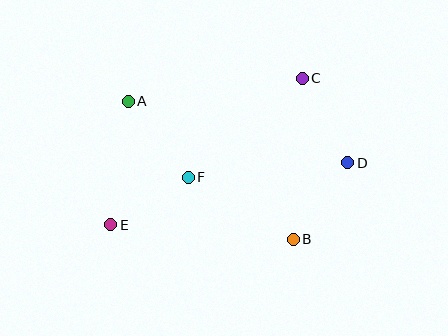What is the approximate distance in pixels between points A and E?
The distance between A and E is approximately 125 pixels.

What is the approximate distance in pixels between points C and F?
The distance between C and F is approximately 151 pixels.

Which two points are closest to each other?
Points E and F are closest to each other.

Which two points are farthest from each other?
Points D and E are farthest from each other.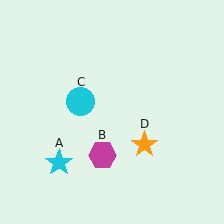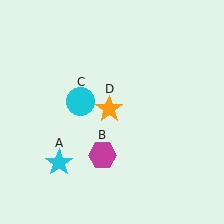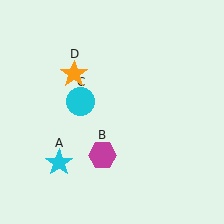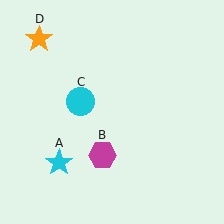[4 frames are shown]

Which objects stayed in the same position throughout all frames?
Cyan star (object A) and magenta hexagon (object B) and cyan circle (object C) remained stationary.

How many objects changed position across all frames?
1 object changed position: orange star (object D).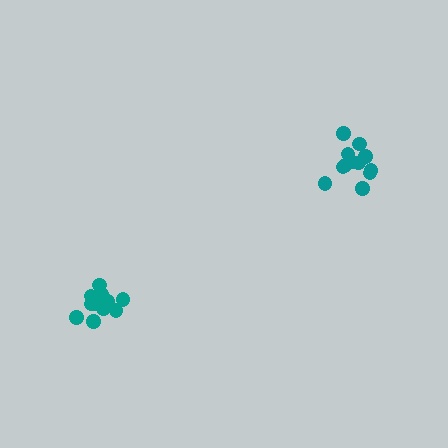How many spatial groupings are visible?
There are 2 spatial groupings.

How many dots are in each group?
Group 1: 15 dots, Group 2: 12 dots (27 total).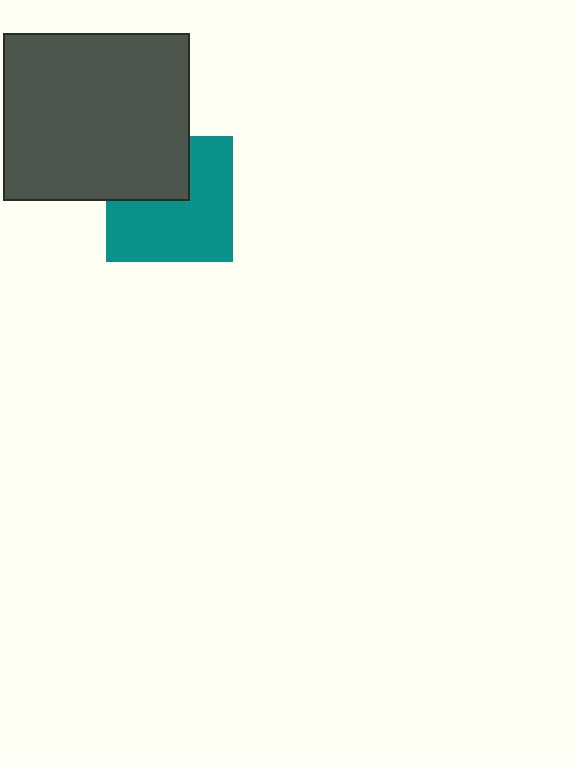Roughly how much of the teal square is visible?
Most of it is visible (roughly 66%).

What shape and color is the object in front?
The object in front is a dark gray rectangle.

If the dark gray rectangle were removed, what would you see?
You would see the complete teal square.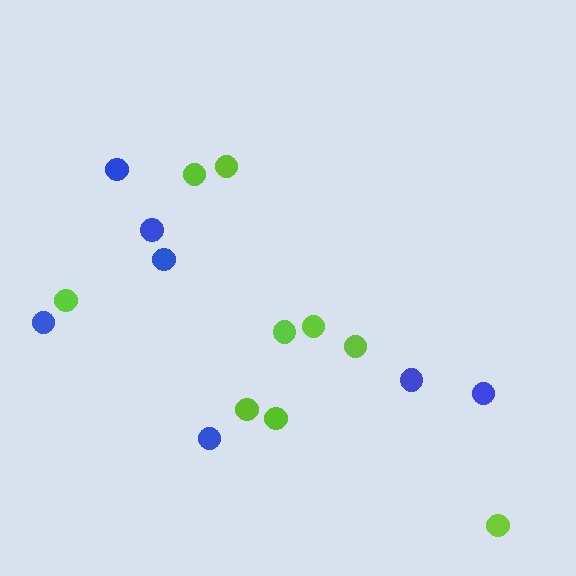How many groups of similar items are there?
There are 2 groups: one group of blue circles (7) and one group of lime circles (9).